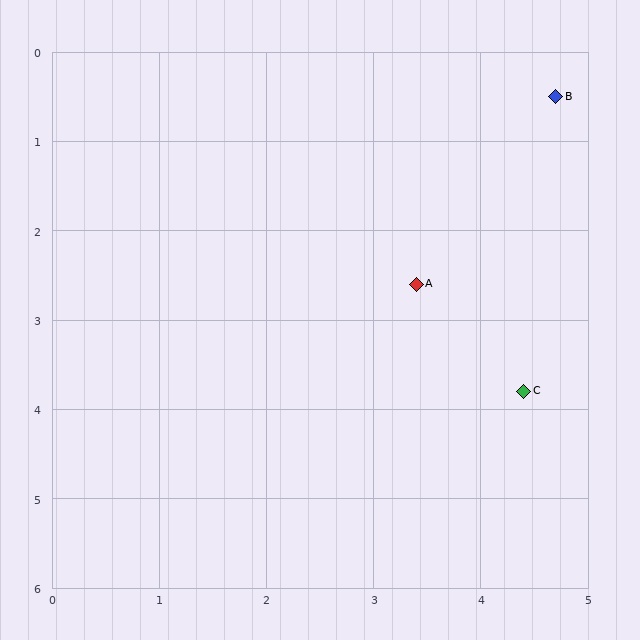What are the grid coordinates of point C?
Point C is at approximately (4.4, 3.8).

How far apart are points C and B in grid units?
Points C and B are about 3.3 grid units apart.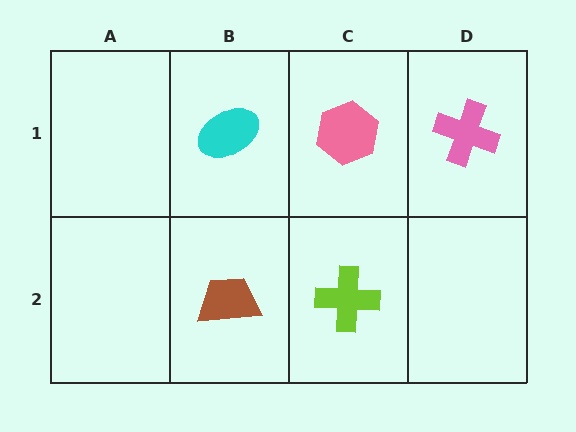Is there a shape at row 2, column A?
No, that cell is empty.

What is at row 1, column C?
A pink hexagon.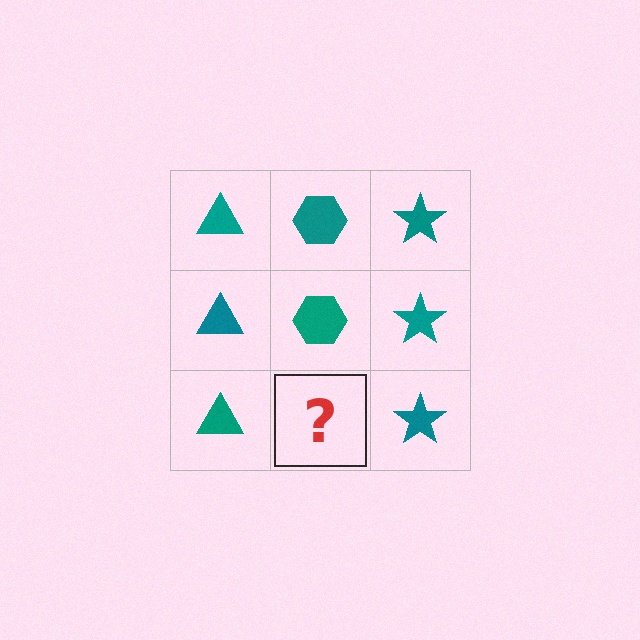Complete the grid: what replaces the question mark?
The question mark should be replaced with a teal hexagon.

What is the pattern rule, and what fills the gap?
The rule is that each column has a consistent shape. The gap should be filled with a teal hexagon.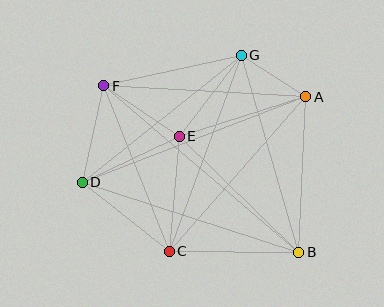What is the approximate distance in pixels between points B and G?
The distance between B and G is approximately 205 pixels.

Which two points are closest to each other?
Points A and G are closest to each other.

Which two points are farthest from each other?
Points B and F are farthest from each other.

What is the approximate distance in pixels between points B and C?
The distance between B and C is approximately 130 pixels.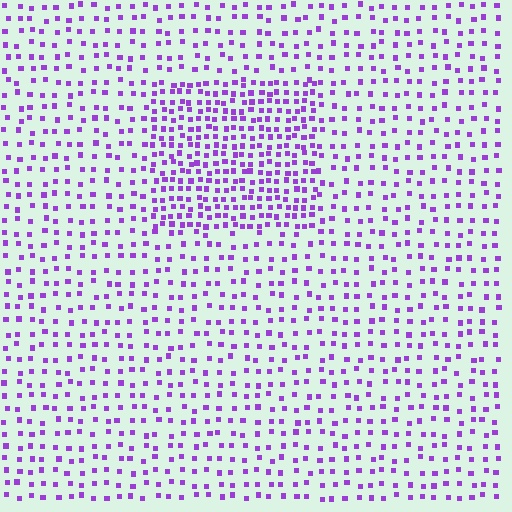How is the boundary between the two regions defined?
The boundary is defined by a change in element density (approximately 2.0x ratio). All elements are the same color, size, and shape.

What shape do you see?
I see a rectangle.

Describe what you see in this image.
The image contains small purple elements arranged at two different densities. A rectangle-shaped region is visible where the elements are more densely packed than the surrounding area.